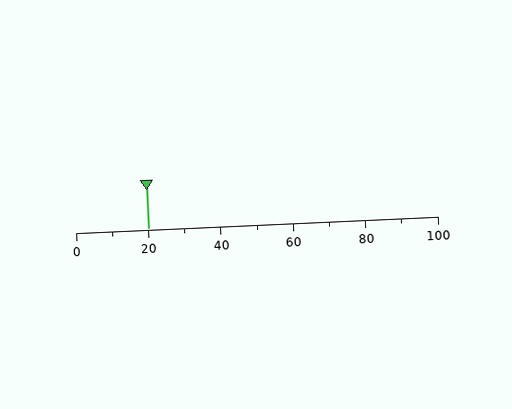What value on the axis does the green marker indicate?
The marker indicates approximately 20.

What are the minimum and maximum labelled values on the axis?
The axis runs from 0 to 100.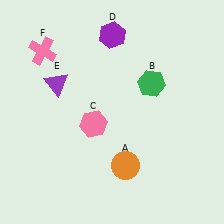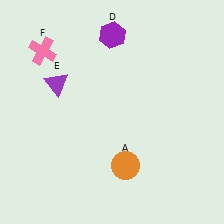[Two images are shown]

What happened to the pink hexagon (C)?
The pink hexagon (C) was removed in Image 2. It was in the bottom-left area of Image 1.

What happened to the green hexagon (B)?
The green hexagon (B) was removed in Image 2. It was in the top-right area of Image 1.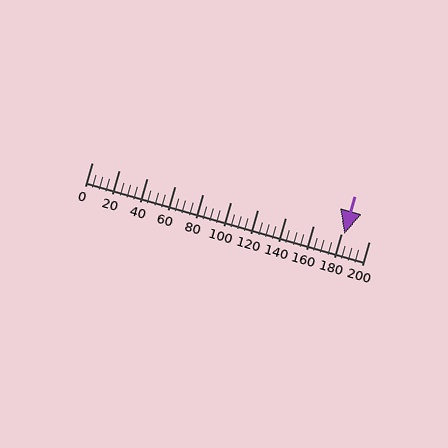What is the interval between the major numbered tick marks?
The major tick marks are spaced 20 units apart.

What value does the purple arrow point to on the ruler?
The purple arrow points to approximately 182.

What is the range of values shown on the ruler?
The ruler shows values from 0 to 200.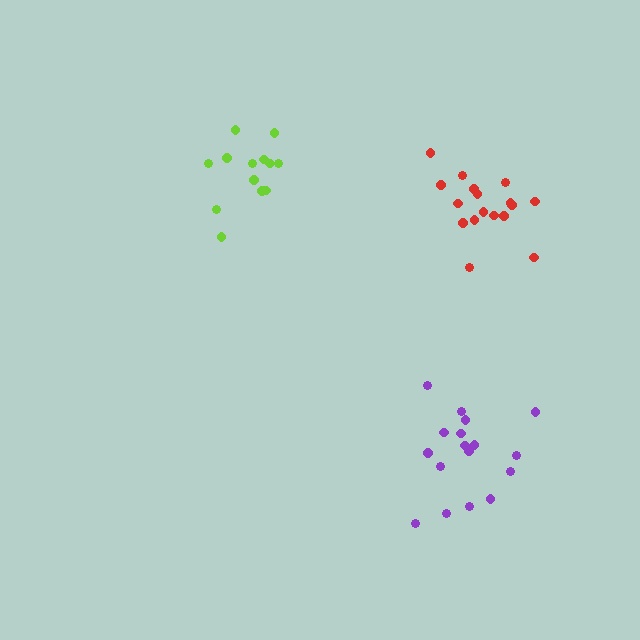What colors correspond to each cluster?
The clusters are colored: lime, purple, red.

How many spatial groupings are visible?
There are 3 spatial groupings.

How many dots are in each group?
Group 1: 13 dots, Group 2: 17 dots, Group 3: 17 dots (47 total).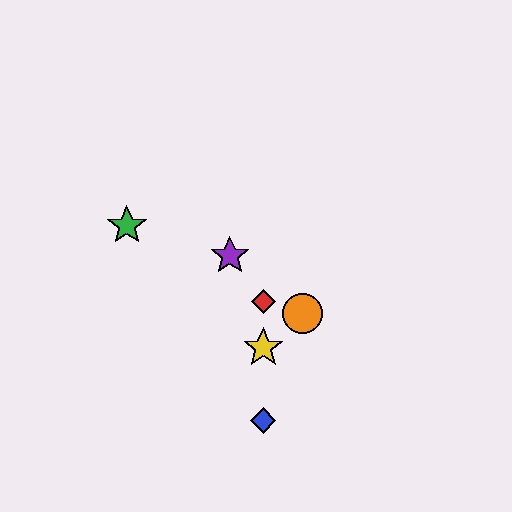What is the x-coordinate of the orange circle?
The orange circle is at x≈302.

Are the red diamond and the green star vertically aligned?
No, the red diamond is at x≈263 and the green star is at x≈127.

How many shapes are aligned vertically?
3 shapes (the red diamond, the blue diamond, the yellow star) are aligned vertically.